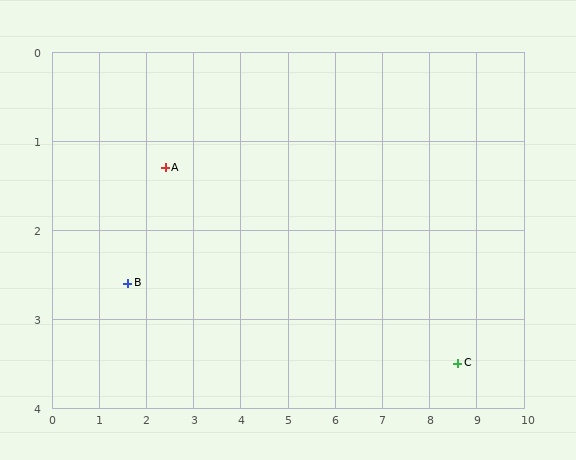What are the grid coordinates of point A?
Point A is at approximately (2.4, 1.3).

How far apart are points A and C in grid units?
Points A and C are about 6.6 grid units apart.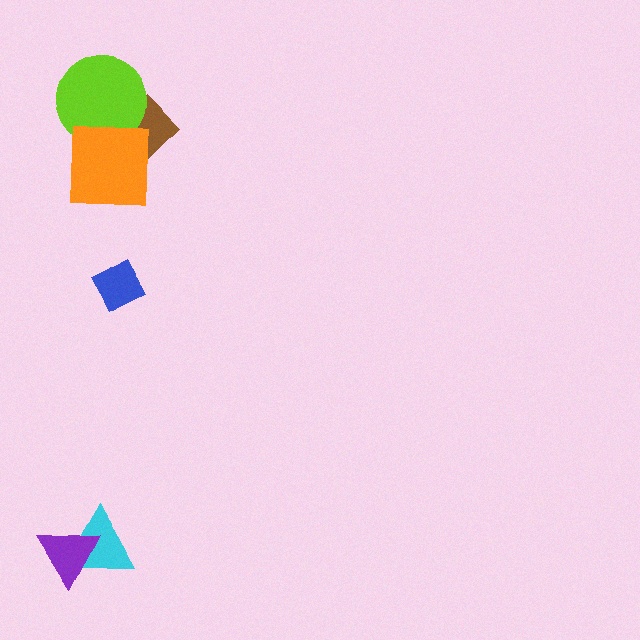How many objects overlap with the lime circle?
2 objects overlap with the lime circle.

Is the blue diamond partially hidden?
No, no other shape covers it.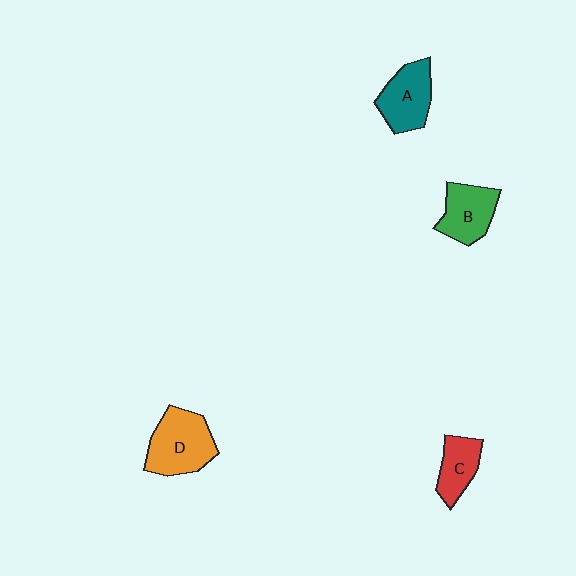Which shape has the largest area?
Shape D (orange).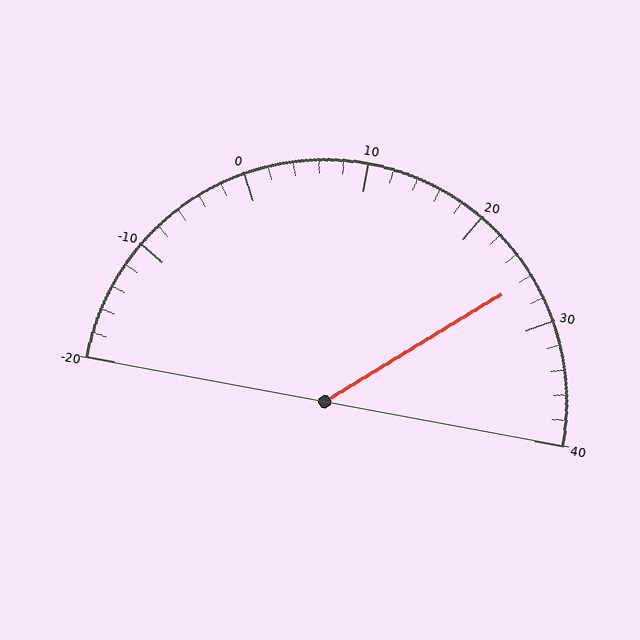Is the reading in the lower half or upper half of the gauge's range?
The reading is in the upper half of the range (-20 to 40).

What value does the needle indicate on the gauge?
The needle indicates approximately 26.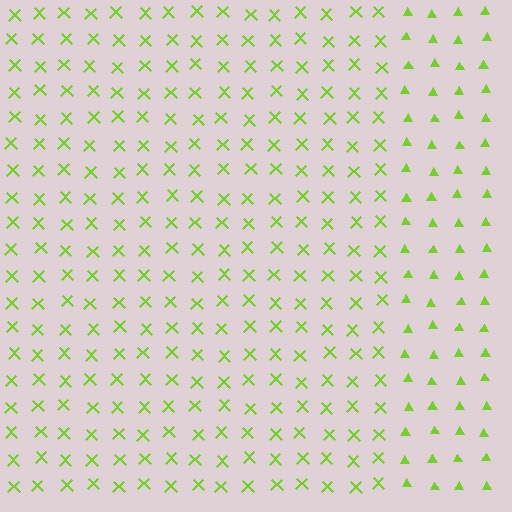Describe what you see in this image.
The image is filled with small lime elements arranged in a uniform grid. A rectangle-shaped region contains X marks, while the surrounding area contains triangles. The boundary is defined purely by the change in element shape.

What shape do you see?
I see a rectangle.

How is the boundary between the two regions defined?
The boundary is defined by a change in element shape: X marks inside vs. triangles outside. All elements share the same color and spacing.